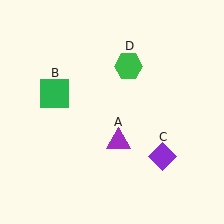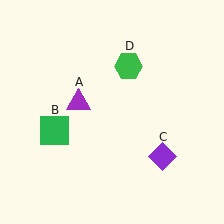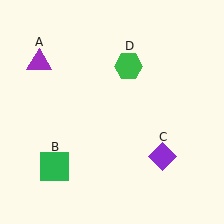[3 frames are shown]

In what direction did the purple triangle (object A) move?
The purple triangle (object A) moved up and to the left.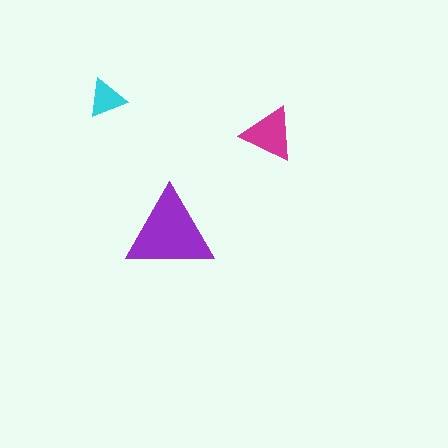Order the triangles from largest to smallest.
the purple one, the magenta one, the cyan one.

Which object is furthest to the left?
The cyan triangle is leftmost.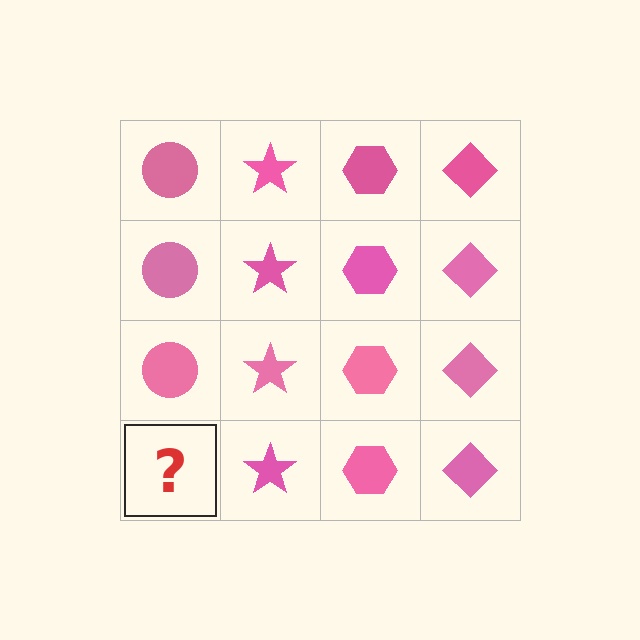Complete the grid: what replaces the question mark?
The question mark should be replaced with a pink circle.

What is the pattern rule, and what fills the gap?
The rule is that each column has a consistent shape. The gap should be filled with a pink circle.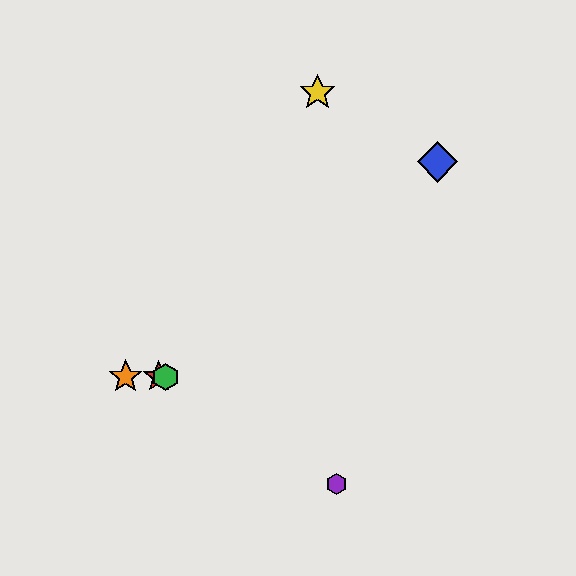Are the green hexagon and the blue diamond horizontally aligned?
No, the green hexagon is at y≈377 and the blue diamond is at y≈162.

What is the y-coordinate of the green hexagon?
The green hexagon is at y≈377.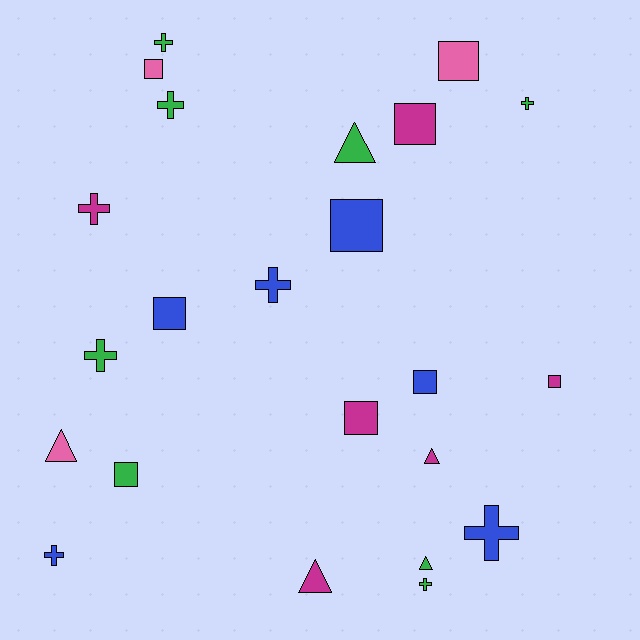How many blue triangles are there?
There are no blue triangles.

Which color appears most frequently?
Green, with 8 objects.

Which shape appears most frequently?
Square, with 9 objects.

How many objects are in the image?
There are 23 objects.